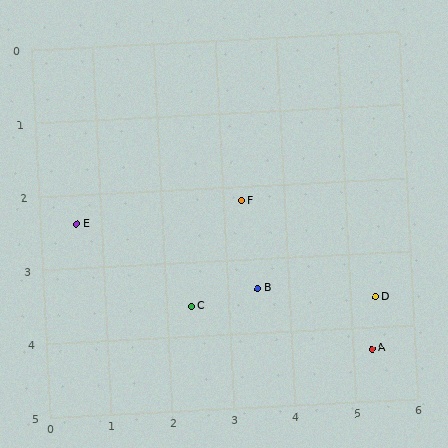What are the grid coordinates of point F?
Point F is at approximately (3.3, 2.2).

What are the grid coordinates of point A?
Point A is at approximately (5.3, 4.3).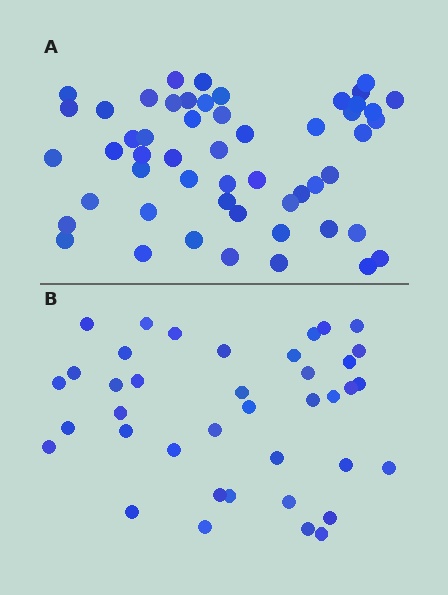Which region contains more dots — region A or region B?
Region A (the top region) has more dots.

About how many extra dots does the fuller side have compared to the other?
Region A has approximately 15 more dots than region B.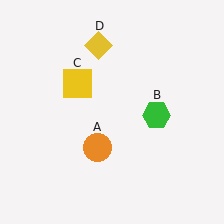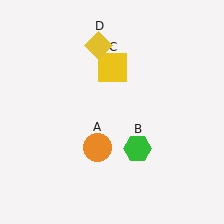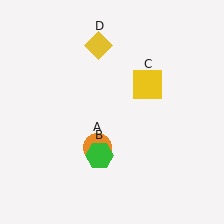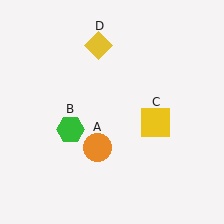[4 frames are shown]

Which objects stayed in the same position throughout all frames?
Orange circle (object A) and yellow diamond (object D) remained stationary.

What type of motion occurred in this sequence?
The green hexagon (object B), yellow square (object C) rotated clockwise around the center of the scene.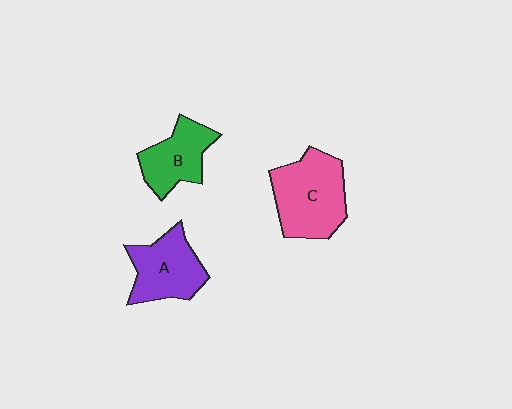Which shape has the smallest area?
Shape B (green).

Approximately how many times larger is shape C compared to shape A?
Approximately 1.3 times.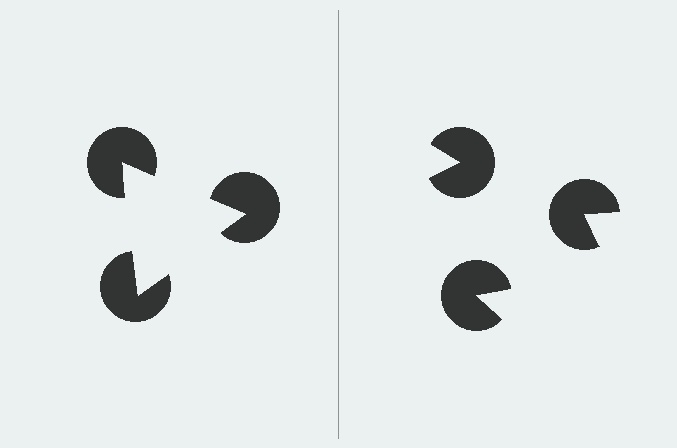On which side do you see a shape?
An illusory triangle appears on the left side. On the right side the wedge cuts are rotated, so no coherent shape forms.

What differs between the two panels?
The pac-man discs are positioned identically on both sides; only the wedge orientations differ. On the left they align to a triangle; on the right they are misaligned.